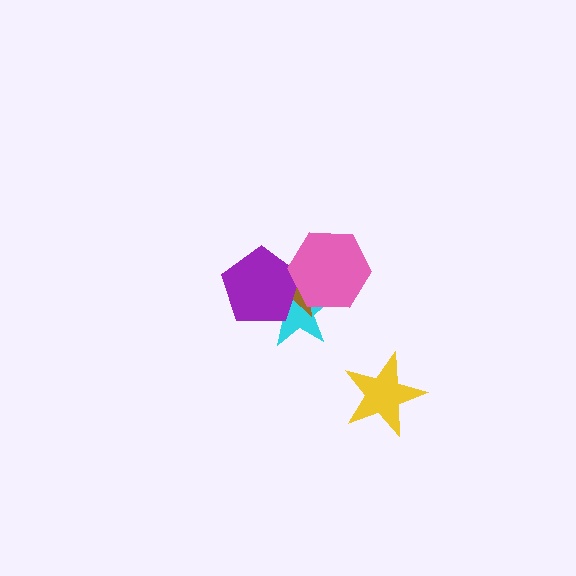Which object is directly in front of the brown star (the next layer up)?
The purple pentagon is directly in front of the brown star.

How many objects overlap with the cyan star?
3 objects overlap with the cyan star.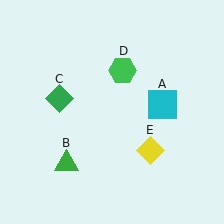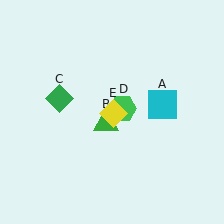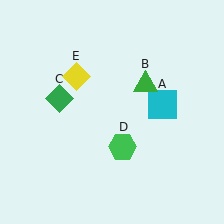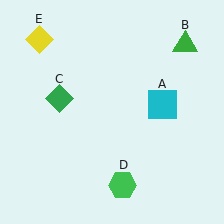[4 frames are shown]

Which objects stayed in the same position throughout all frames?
Cyan square (object A) and green diamond (object C) remained stationary.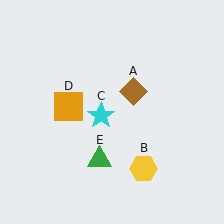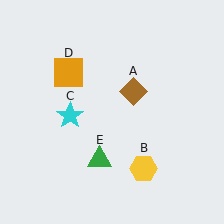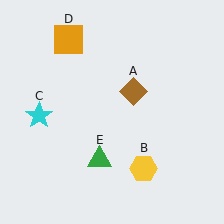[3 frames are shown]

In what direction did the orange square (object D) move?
The orange square (object D) moved up.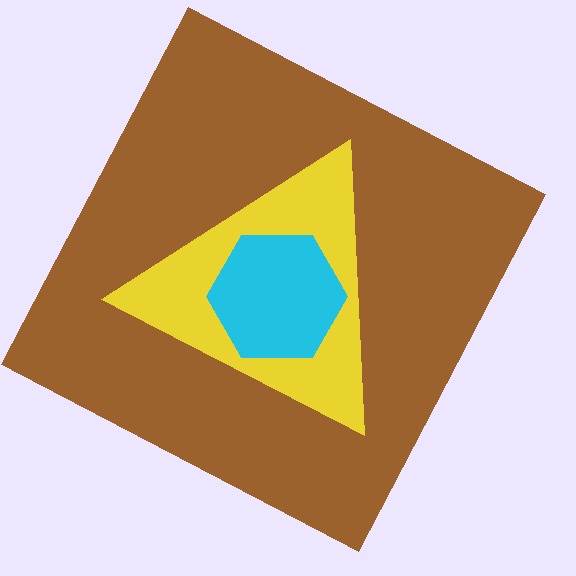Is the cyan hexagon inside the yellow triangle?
Yes.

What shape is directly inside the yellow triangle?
The cyan hexagon.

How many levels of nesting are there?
3.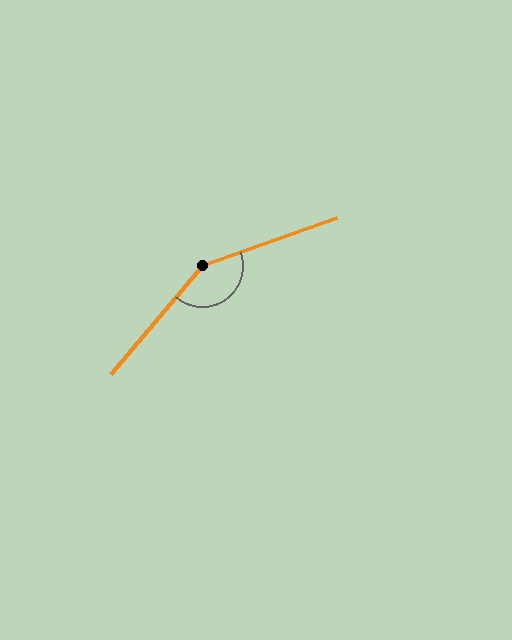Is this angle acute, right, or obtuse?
It is obtuse.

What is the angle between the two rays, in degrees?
Approximately 150 degrees.